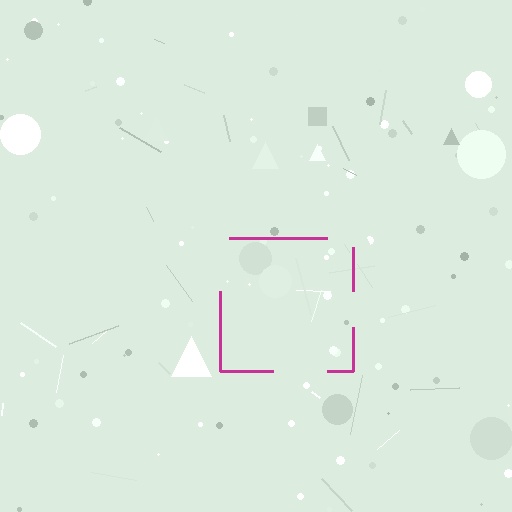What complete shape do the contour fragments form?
The contour fragments form a square.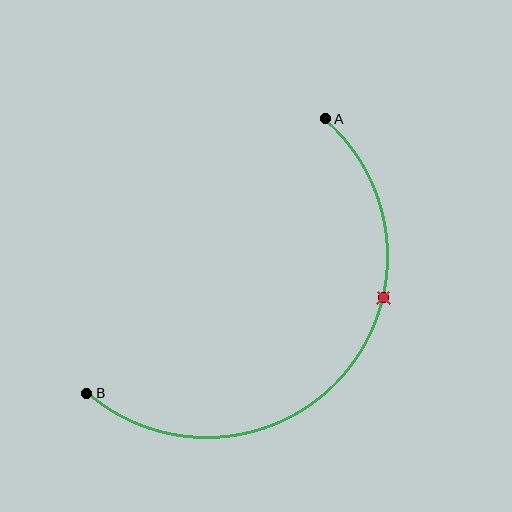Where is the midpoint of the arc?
The arc midpoint is the point on the curve farthest from the straight line joining A and B. It sits below and to the right of that line.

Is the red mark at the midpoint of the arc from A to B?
No. The red mark lies on the arc but is closer to endpoint A. The arc midpoint would be at the point on the curve equidistant along the arc from both A and B.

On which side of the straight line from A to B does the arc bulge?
The arc bulges below and to the right of the straight line connecting A and B.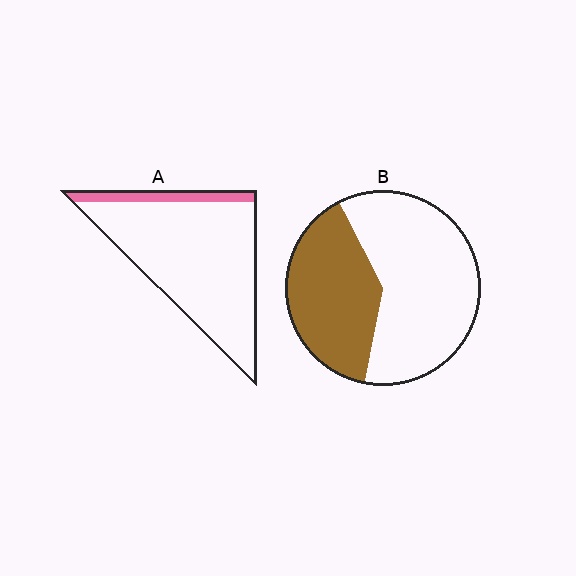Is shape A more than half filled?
No.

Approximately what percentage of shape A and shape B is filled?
A is approximately 10% and B is approximately 40%.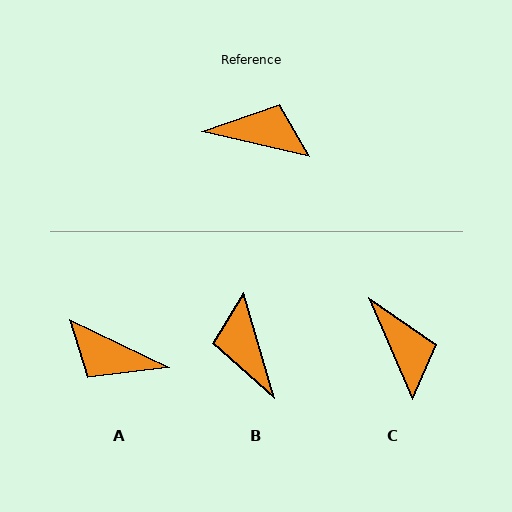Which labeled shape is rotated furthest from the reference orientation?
A, about 168 degrees away.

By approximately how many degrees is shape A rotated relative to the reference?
Approximately 168 degrees counter-clockwise.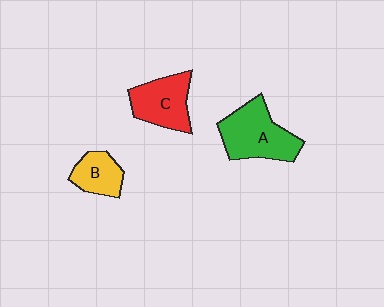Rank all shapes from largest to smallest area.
From largest to smallest: A (green), C (red), B (yellow).